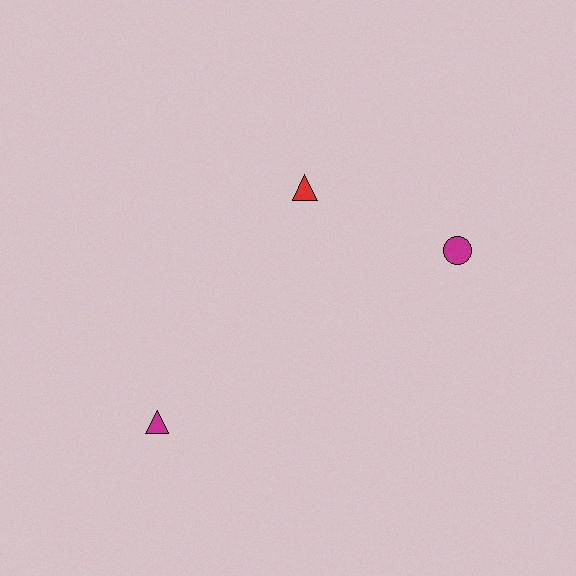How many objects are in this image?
There are 3 objects.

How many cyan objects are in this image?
There are no cyan objects.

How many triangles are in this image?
There are 2 triangles.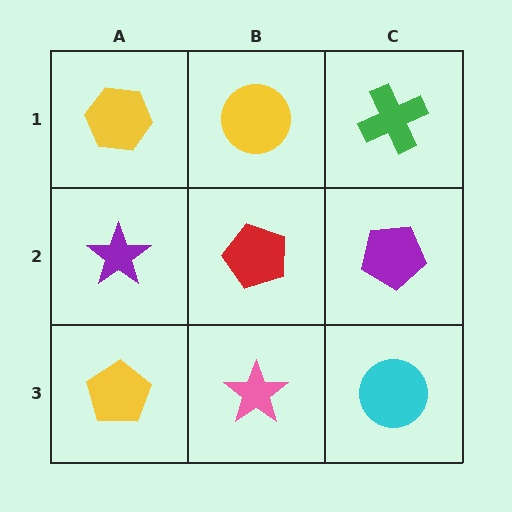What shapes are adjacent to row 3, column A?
A purple star (row 2, column A), a pink star (row 3, column B).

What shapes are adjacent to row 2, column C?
A green cross (row 1, column C), a cyan circle (row 3, column C), a red pentagon (row 2, column B).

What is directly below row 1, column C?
A purple pentagon.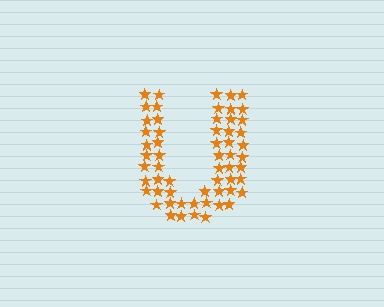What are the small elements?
The small elements are stars.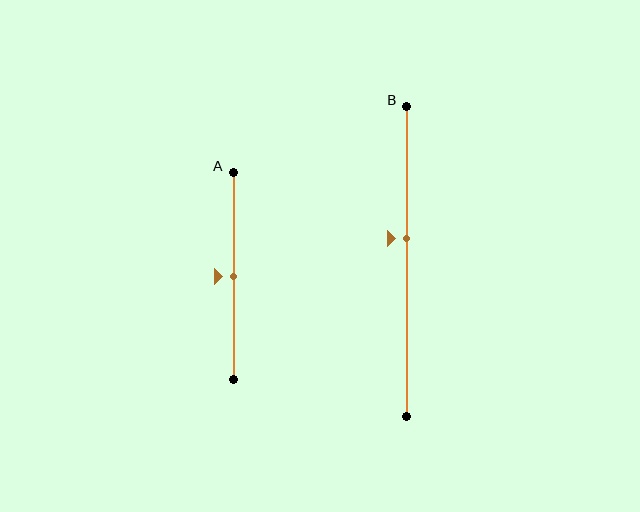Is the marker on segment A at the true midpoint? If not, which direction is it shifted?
Yes, the marker on segment A is at the true midpoint.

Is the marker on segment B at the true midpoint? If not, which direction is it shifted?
No, the marker on segment B is shifted upward by about 7% of the segment length.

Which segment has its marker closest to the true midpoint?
Segment A has its marker closest to the true midpoint.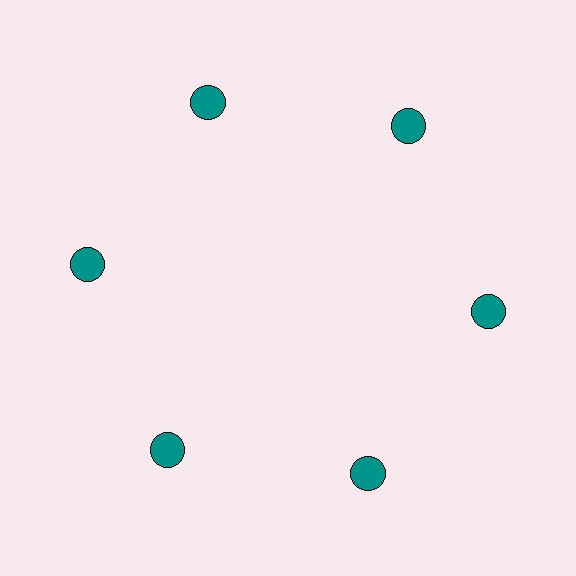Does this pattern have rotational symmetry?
Yes, this pattern has 6-fold rotational symmetry. It looks the same after rotating 60 degrees around the center.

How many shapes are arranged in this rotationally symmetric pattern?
There are 6 shapes, arranged in 6 groups of 1.